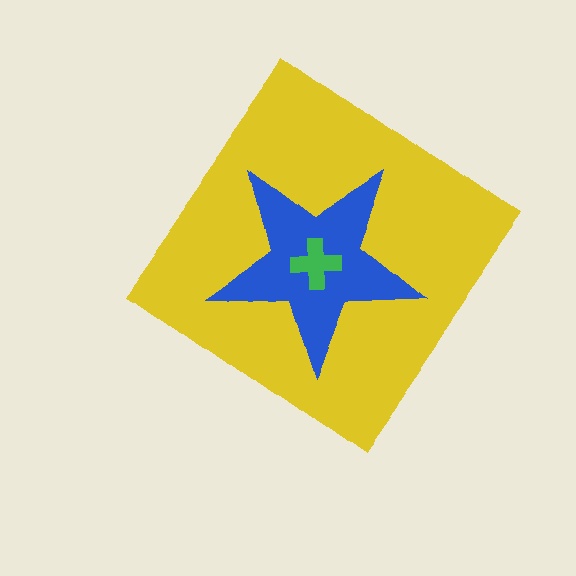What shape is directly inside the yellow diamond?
The blue star.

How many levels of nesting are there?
3.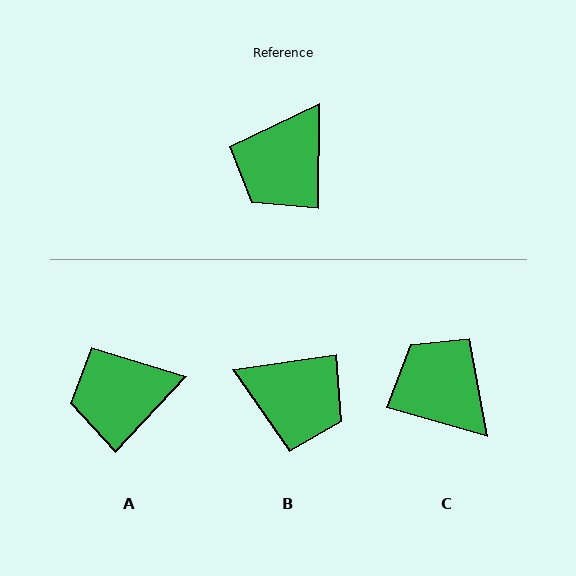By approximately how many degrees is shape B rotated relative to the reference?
Approximately 99 degrees counter-clockwise.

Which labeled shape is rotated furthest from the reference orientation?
C, about 105 degrees away.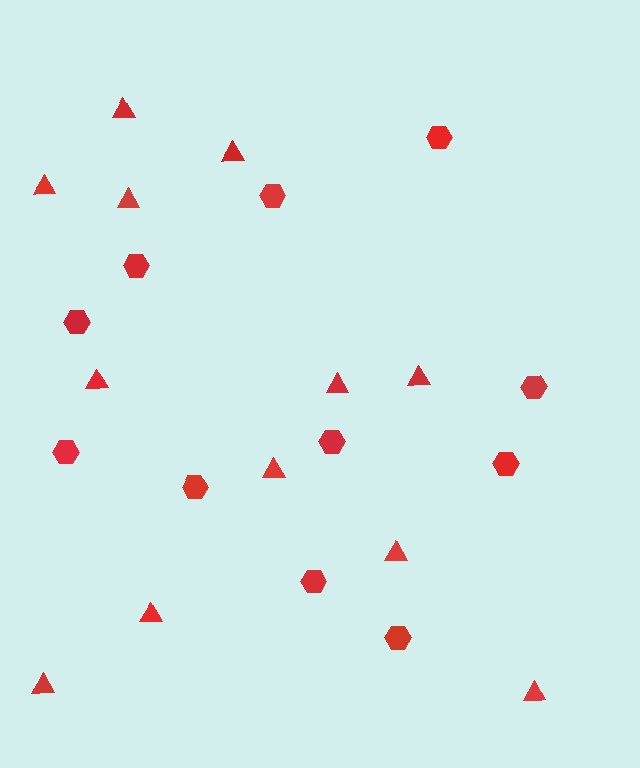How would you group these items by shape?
There are 2 groups: one group of triangles (12) and one group of hexagons (11).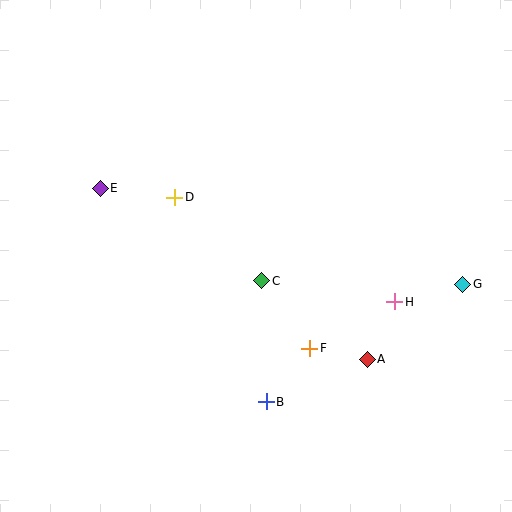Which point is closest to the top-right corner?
Point G is closest to the top-right corner.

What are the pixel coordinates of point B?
Point B is at (266, 402).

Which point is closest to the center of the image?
Point C at (262, 281) is closest to the center.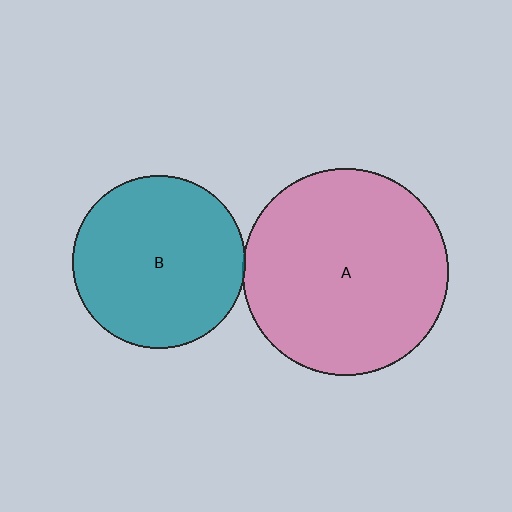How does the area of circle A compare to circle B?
Approximately 1.4 times.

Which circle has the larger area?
Circle A (pink).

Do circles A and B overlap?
Yes.